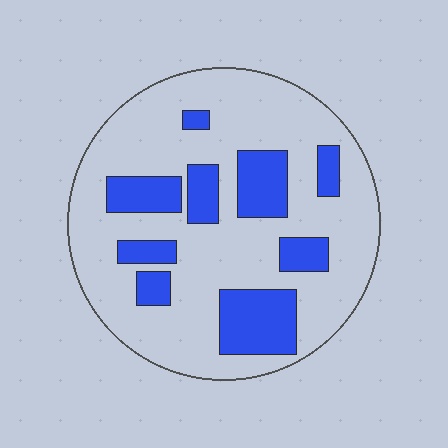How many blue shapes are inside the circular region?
9.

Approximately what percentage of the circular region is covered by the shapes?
Approximately 25%.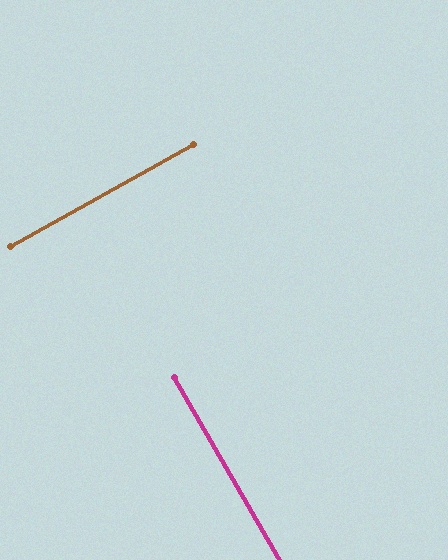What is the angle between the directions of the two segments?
Approximately 89 degrees.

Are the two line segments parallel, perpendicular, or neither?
Perpendicular — they meet at approximately 89°.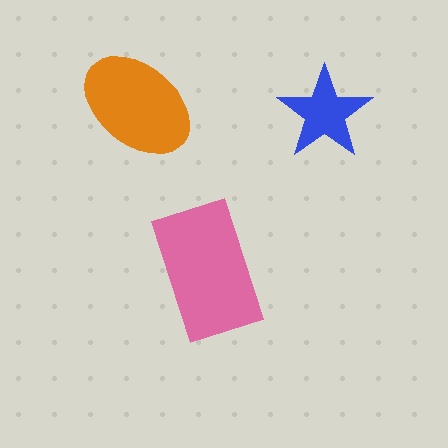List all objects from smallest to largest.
The blue star, the orange ellipse, the pink rectangle.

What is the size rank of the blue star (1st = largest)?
3rd.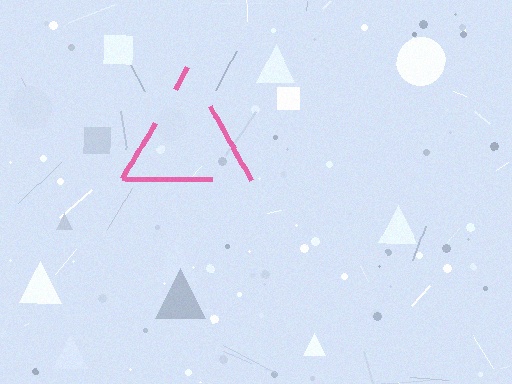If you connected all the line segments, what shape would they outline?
They would outline a triangle.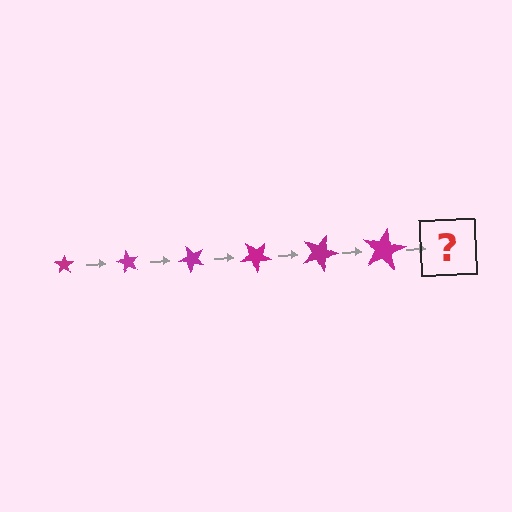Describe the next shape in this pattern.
It should be a star, larger than the previous one and rotated 360 degrees from the start.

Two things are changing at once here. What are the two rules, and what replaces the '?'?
The two rules are that the star grows larger each step and it rotates 60 degrees each step. The '?' should be a star, larger than the previous one and rotated 360 degrees from the start.